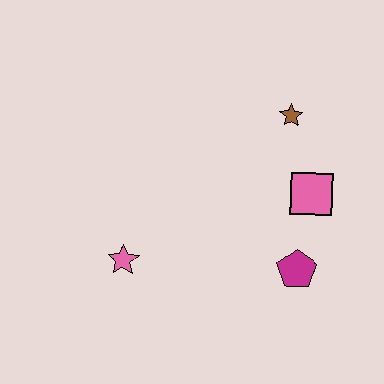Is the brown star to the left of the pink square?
Yes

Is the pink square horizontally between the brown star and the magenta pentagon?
No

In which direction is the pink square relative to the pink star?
The pink square is to the right of the pink star.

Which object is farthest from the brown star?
The pink star is farthest from the brown star.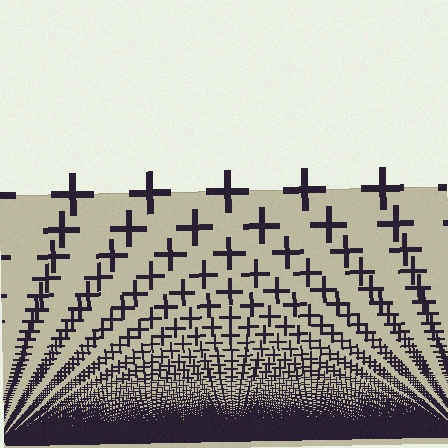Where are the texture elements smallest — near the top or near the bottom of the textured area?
Near the bottom.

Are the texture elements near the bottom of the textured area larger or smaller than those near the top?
Smaller. The gradient is inverted — elements near the bottom are smaller and denser.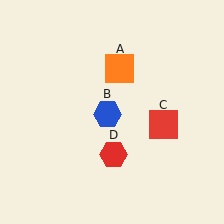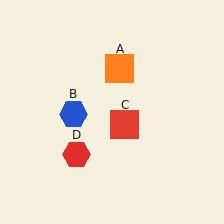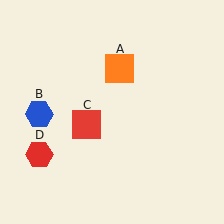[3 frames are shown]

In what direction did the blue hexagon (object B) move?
The blue hexagon (object B) moved left.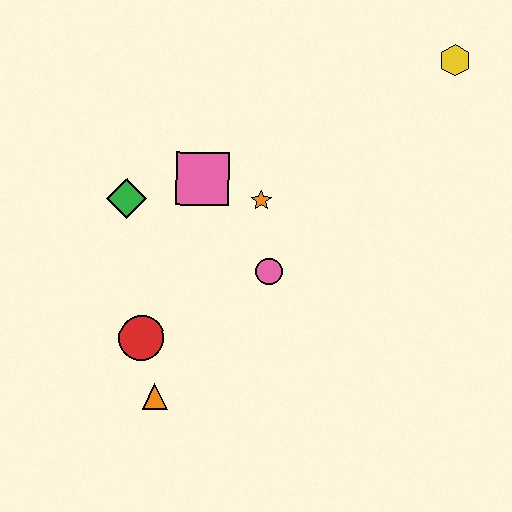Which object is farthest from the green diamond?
The yellow hexagon is farthest from the green diamond.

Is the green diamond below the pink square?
Yes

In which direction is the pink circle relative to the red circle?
The pink circle is to the right of the red circle.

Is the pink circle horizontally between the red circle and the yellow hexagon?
Yes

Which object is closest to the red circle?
The orange triangle is closest to the red circle.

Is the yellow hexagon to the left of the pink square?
No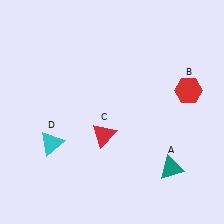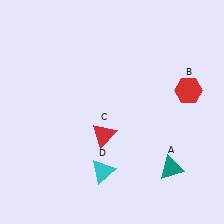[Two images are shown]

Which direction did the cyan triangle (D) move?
The cyan triangle (D) moved right.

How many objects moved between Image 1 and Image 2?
1 object moved between the two images.